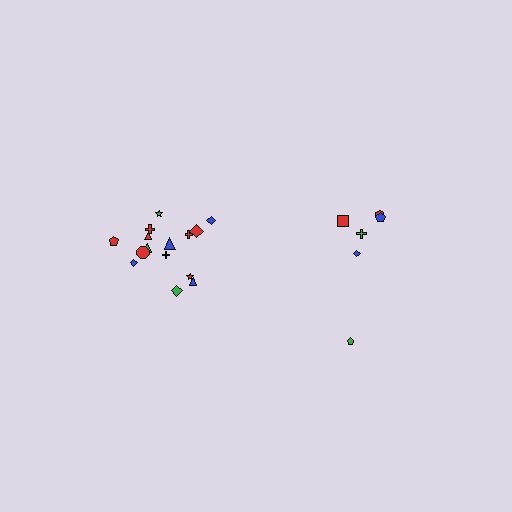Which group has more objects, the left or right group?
The left group.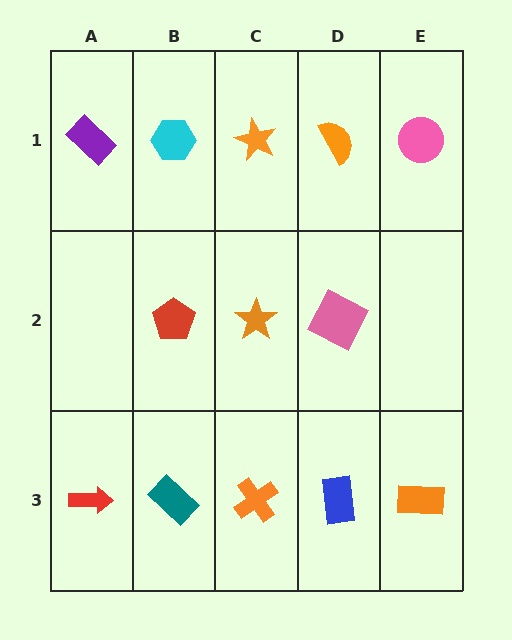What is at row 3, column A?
A red arrow.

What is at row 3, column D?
A blue rectangle.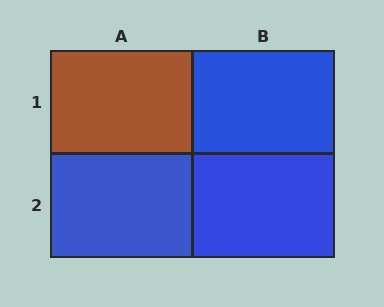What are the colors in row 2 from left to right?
Blue, blue.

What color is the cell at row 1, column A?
Brown.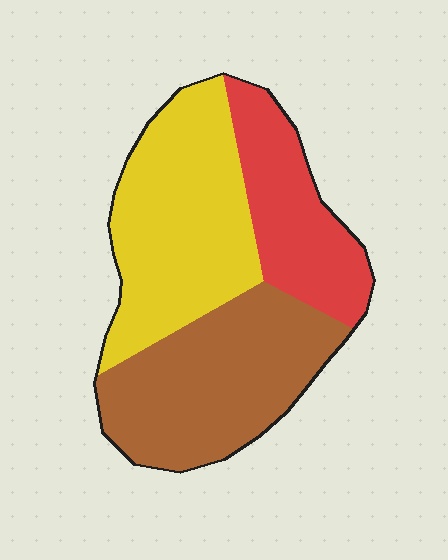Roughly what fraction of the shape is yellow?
Yellow covers roughly 40% of the shape.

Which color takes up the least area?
Red, at roughly 25%.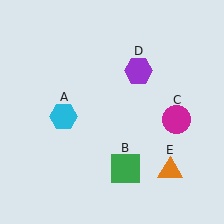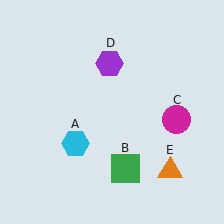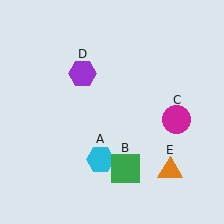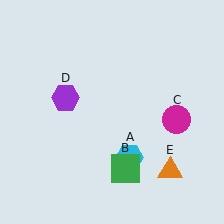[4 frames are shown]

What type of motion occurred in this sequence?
The cyan hexagon (object A), purple hexagon (object D) rotated counterclockwise around the center of the scene.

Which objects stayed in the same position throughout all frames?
Green square (object B) and magenta circle (object C) and orange triangle (object E) remained stationary.